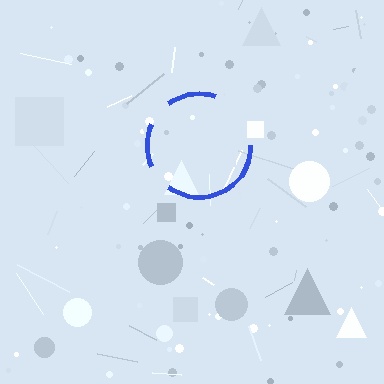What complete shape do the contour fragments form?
The contour fragments form a circle.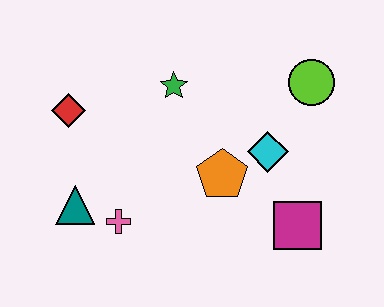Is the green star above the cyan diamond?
Yes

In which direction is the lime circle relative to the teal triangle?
The lime circle is to the right of the teal triangle.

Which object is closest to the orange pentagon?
The cyan diamond is closest to the orange pentagon.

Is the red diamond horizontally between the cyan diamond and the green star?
No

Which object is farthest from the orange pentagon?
The red diamond is farthest from the orange pentagon.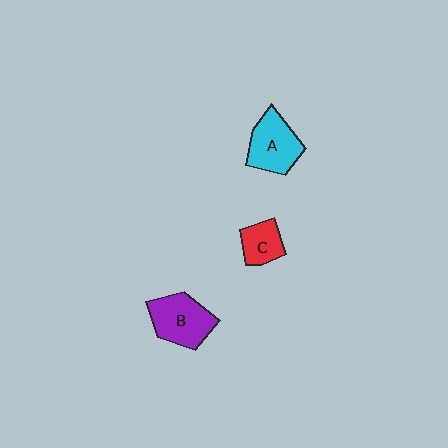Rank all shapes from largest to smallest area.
From largest to smallest: B (purple), A (cyan), C (red).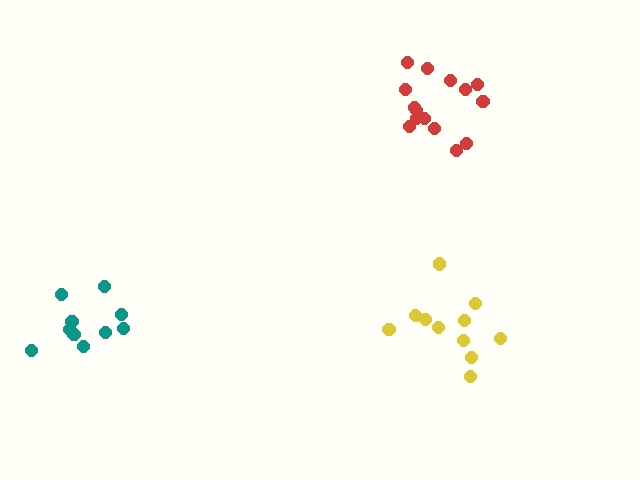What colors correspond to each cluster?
The clusters are colored: yellow, teal, red.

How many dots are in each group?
Group 1: 11 dots, Group 2: 10 dots, Group 3: 15 dots (36 total).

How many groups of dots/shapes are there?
There are 3 groups.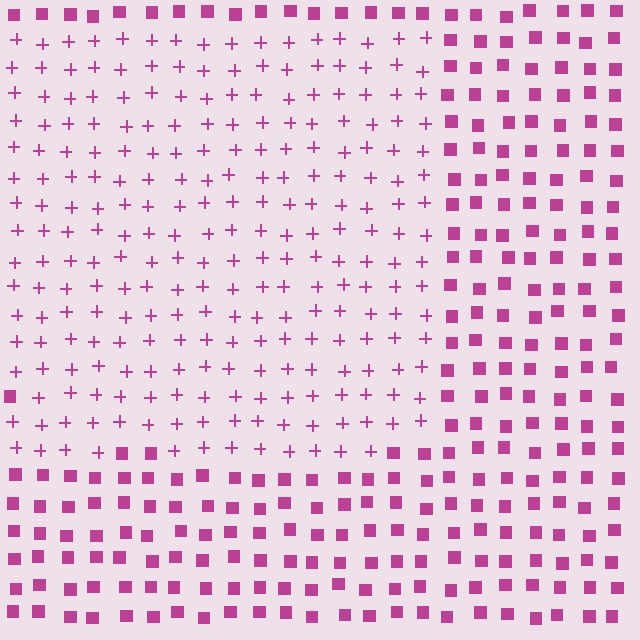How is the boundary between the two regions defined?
The boundary is defined by a change in element shape: plus signs inside vs. squares outside. All elements share the same color and spacing.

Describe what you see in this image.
The image is filled with small magenta elements arranged in a uniform grid. A rectangle-shaped region contains plus signs, while the surrounding area contains squares. The boundary is defined purely by the change in element shape.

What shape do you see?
I see a rectangle.